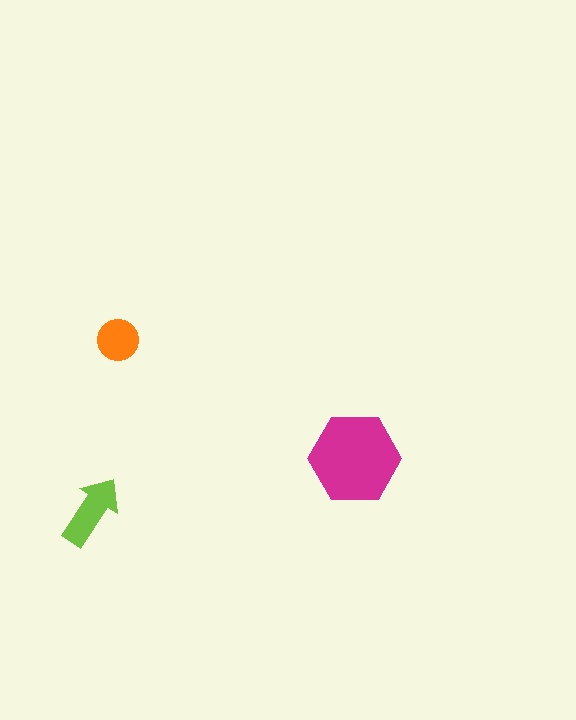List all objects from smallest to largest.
The orange circle, the lime arrow, the magenta hexagon.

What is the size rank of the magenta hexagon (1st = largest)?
1st.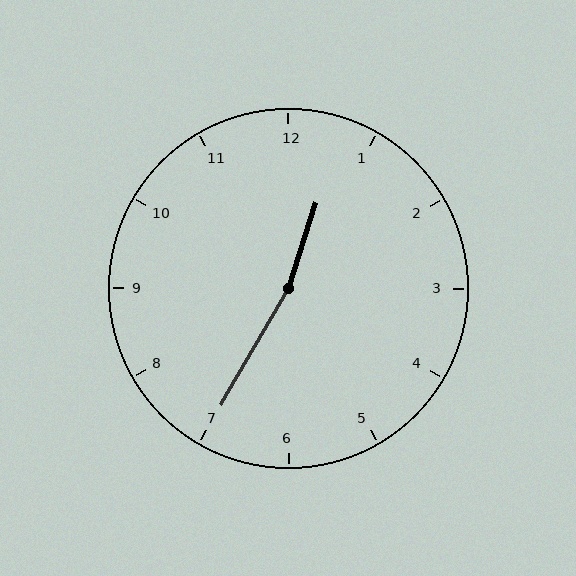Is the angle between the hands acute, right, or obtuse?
It is obtuse.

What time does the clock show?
12:35.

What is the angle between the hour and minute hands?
Approximately 168 degrees.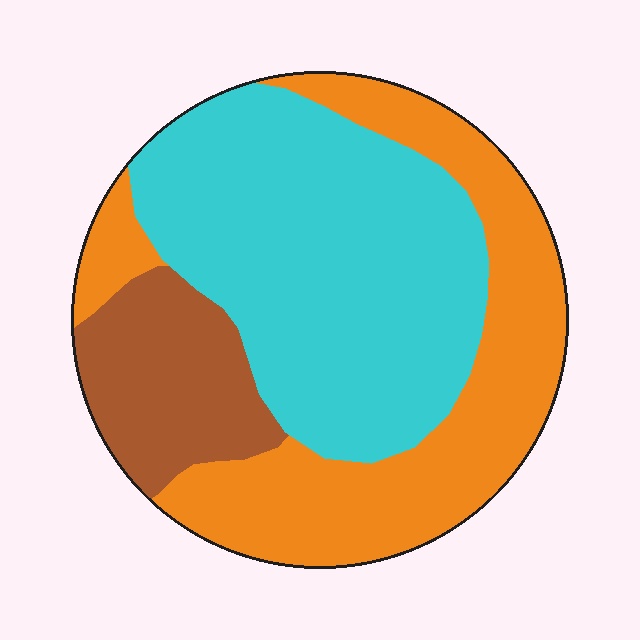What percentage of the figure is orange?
Orange covers around 40% of the figure.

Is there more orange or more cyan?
Cyan.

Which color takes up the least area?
Brown, at roughly 15%.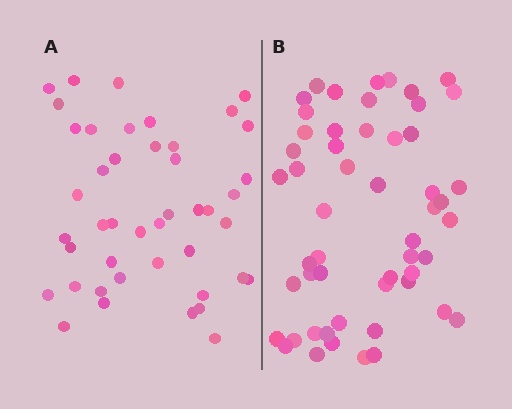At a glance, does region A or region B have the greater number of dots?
Region B (the right region) has more dots.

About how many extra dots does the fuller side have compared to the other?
Region B has roughly 8 or so more dots than region A.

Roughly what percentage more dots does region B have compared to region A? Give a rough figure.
About 20% more.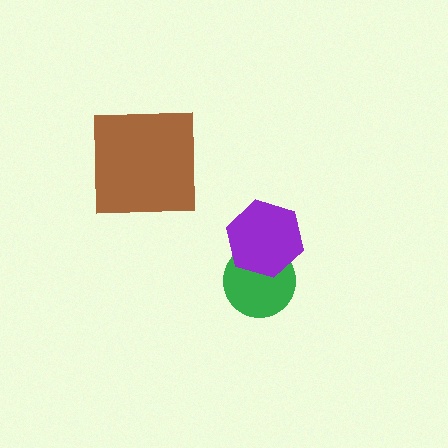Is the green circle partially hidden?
Yes, it is partially covered by another shape.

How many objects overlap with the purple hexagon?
1 object overlaps with the purple hexagon.